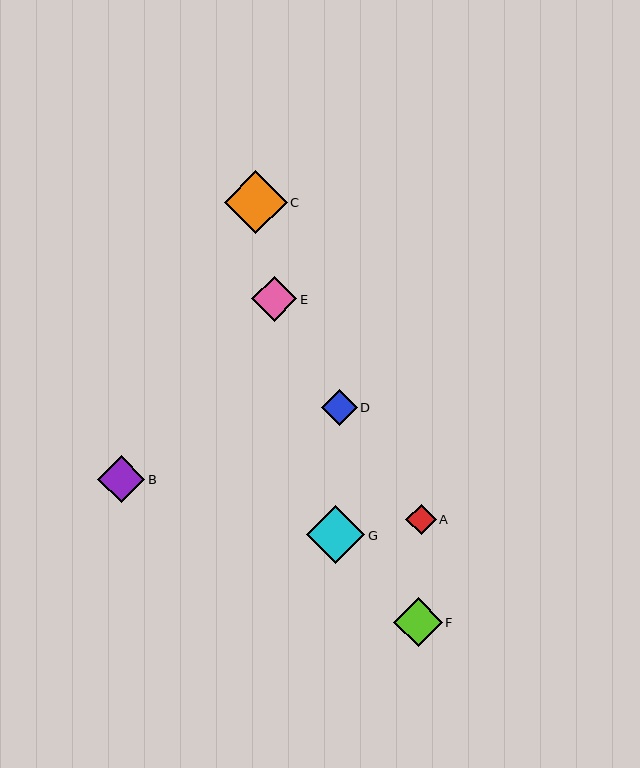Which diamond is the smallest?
Diamond A is the smallest with a size of approximately 30 pixels.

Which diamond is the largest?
Diamond C is the largest with a size of approximately 63 pixels.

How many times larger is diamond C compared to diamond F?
Diamond C is approximately 1.3 times the size of diamond F.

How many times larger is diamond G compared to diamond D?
Diamond G is approximately 1.6 times the size of diamond D.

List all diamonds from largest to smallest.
From largest to smallest: C, G, F, B, E, D, A.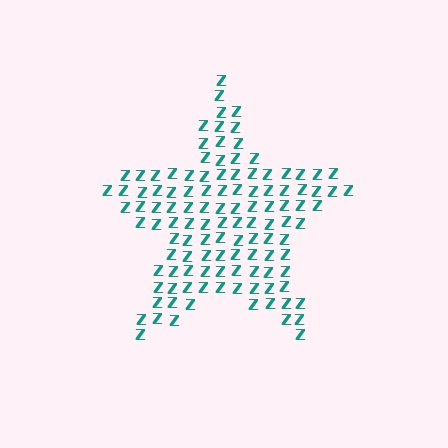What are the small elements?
The small elements are letter Z's.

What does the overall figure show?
The overall figure shows a star.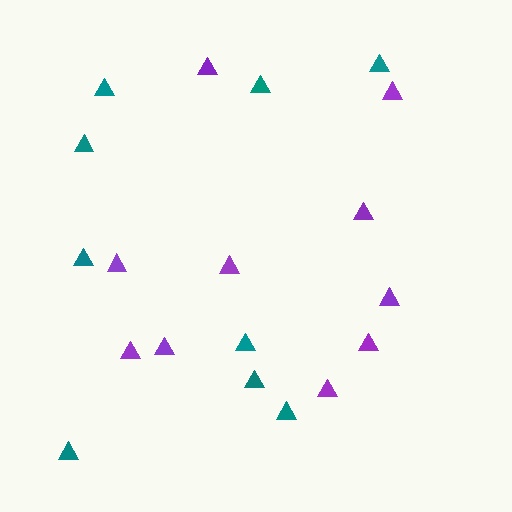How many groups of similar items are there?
There are 2 groups: one group of teal triangles (9) and one group of purple triangles (10).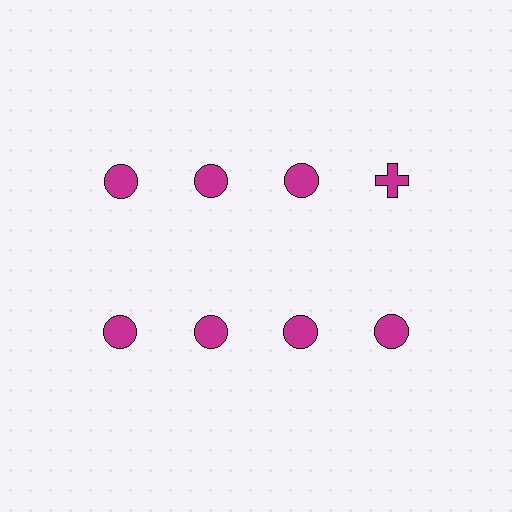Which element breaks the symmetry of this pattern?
The magenta cross in the top row, second from right column breaks the symmetry. All other shapes are magenta circles.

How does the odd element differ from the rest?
It has a different shape: cross instead of circle.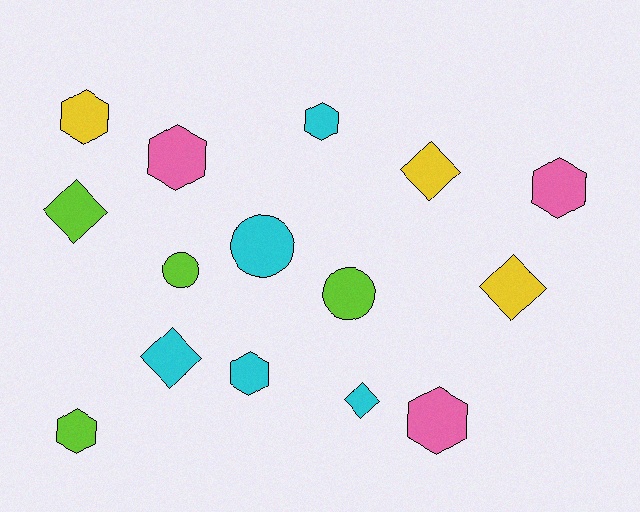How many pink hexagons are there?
There are 3 pink hexagons.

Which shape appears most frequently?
Hexagon, with 7 objects.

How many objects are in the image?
There are 15 objects.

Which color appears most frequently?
Cyan, with 5 objects.